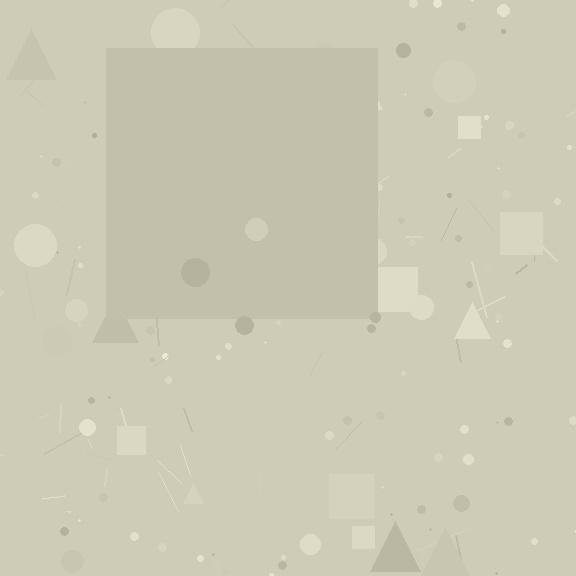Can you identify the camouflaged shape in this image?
The camouflaged shape is a square.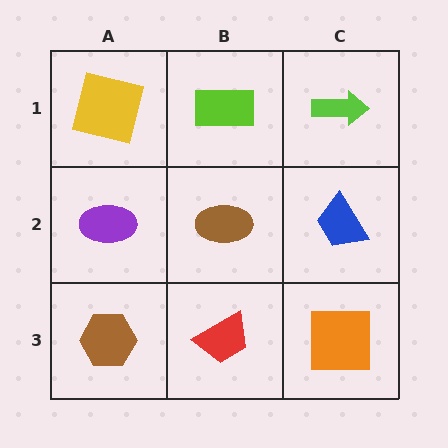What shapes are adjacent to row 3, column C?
A blue trapezoid (row 2, column C), a red trapezoid (row 3, column B).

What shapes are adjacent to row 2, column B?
A lime rectangle (row 1, column B), a red trapezoid (row 3, column B), a purple ellipse (row 2, column A), a blue trapezoid (row 2, column C).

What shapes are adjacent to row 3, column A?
A purple ellipse (row 2, column A), a red trapezoid (row 3, column B).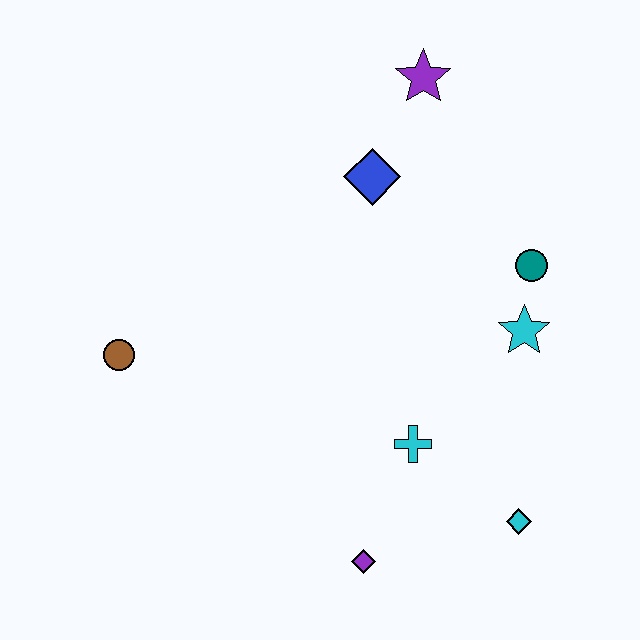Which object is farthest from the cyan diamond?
The purple star is farthest from the cyan diamond.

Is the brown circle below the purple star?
Yes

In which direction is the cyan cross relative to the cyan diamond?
The cyan cross is to the left of the cyan diamond.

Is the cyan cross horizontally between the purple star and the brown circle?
Yes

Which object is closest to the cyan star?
The teal circle is closest to the cyan star.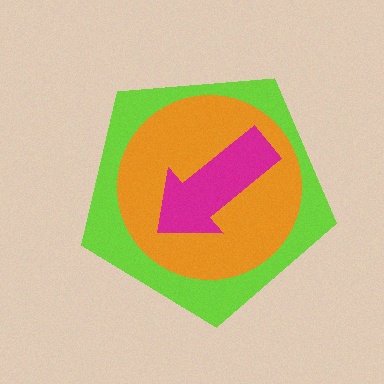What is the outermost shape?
The lime pentagon.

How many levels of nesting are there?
3.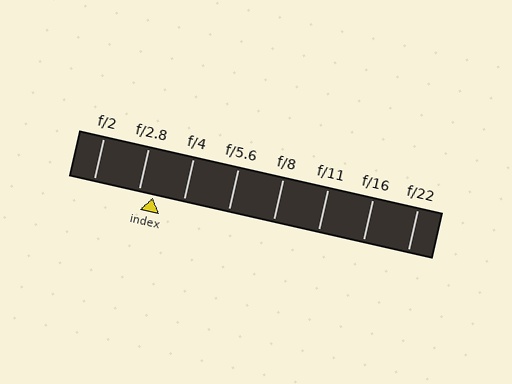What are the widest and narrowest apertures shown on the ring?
The widest aperture shown is f/2 and the narrowest is f/22.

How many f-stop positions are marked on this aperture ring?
There are 8 f-stop positions marked.